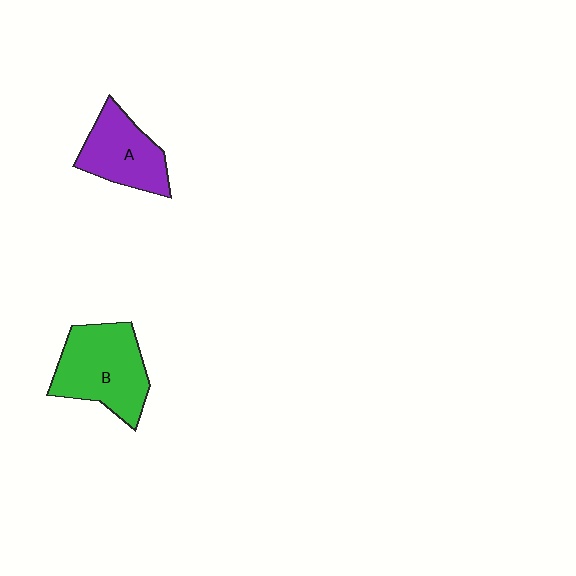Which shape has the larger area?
Shape B (green).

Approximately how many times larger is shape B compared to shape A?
Approximately 1.3 times.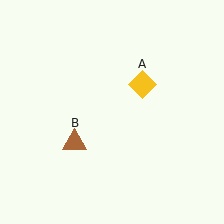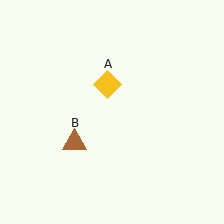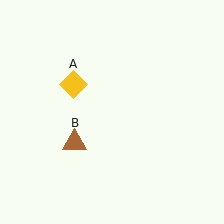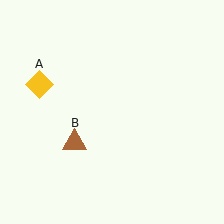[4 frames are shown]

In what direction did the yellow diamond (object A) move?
The yellow diamond (object A) moved left.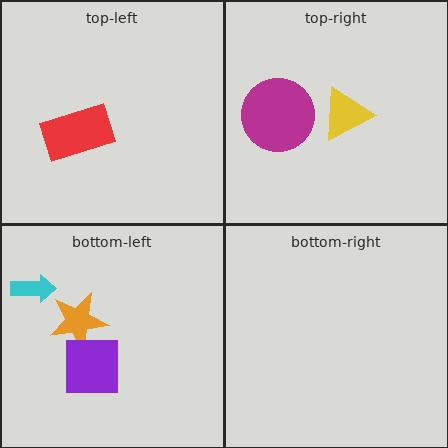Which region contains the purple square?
The bottom-left region.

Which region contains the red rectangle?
The top-left region.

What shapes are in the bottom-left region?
The cyan arrow, the orange star, the purple square.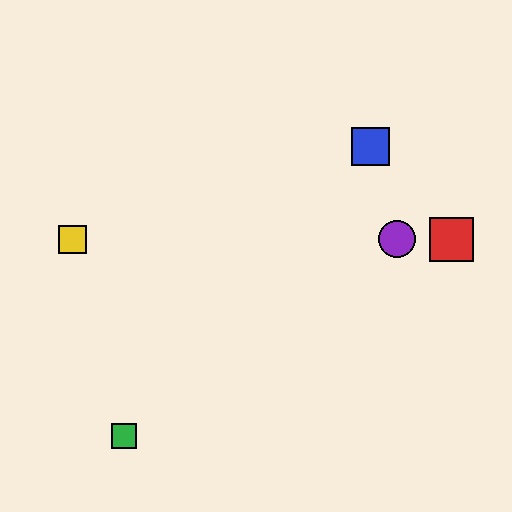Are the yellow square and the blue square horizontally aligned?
No, the yellow square is at y≈239 and the blue square is at y≈146.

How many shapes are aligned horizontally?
3 shapes (the red square, the yellow square, the purple circle) are aligned horizontally.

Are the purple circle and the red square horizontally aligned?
Yes, both are at y≈239.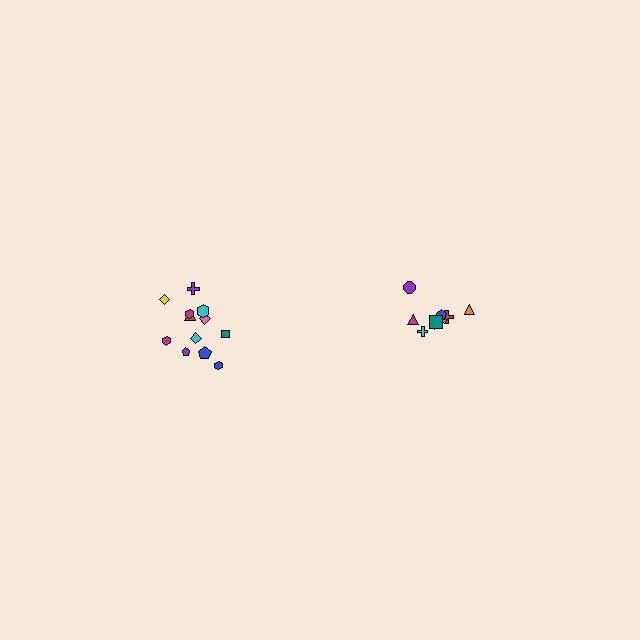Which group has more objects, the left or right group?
The left group.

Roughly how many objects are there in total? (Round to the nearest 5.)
Roughly 20 objects in total.